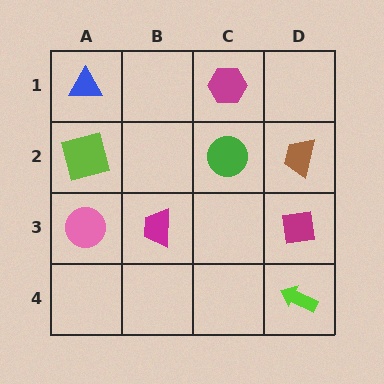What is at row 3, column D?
A magenta square.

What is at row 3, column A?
A pink circle.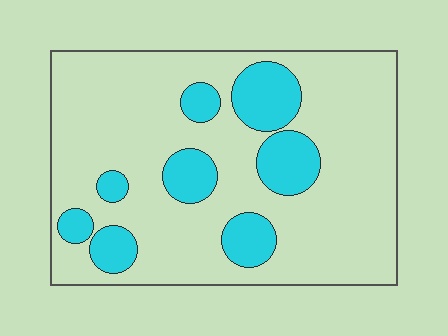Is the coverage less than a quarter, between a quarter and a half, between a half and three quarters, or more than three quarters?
Less than a quarter.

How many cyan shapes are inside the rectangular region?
8.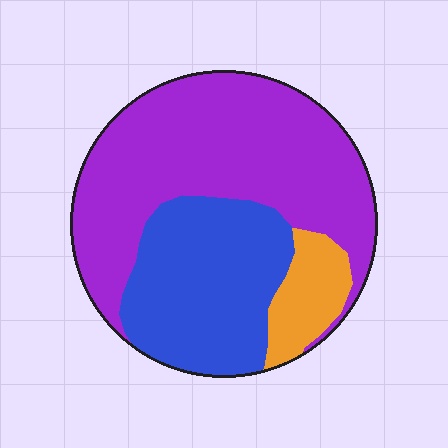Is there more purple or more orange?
Purple.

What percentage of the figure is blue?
Blue covers around 35% of the figure.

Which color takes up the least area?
Orange, at roughly 10%.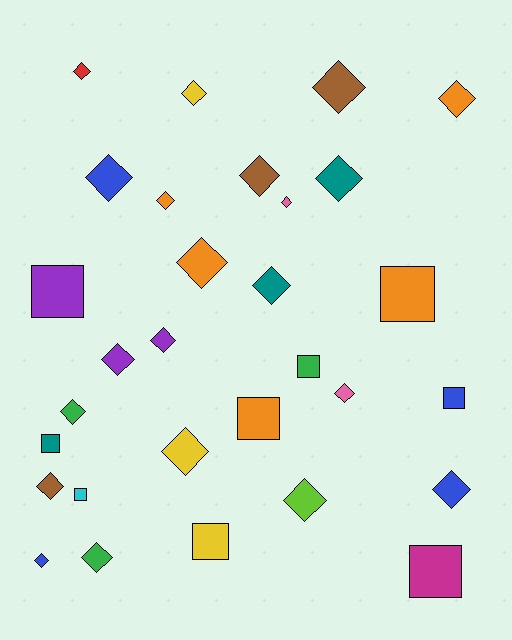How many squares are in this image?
There are 9 squares.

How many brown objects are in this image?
There are 3 brown objects.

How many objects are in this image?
There are 30 objects.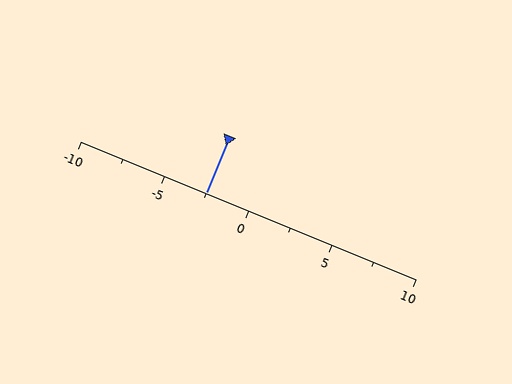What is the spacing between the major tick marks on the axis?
The major ticks are spaced 5 apart.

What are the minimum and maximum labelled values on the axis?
The axis runs from -10 to 10.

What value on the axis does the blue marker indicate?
The marker indicates approximately -2.5.